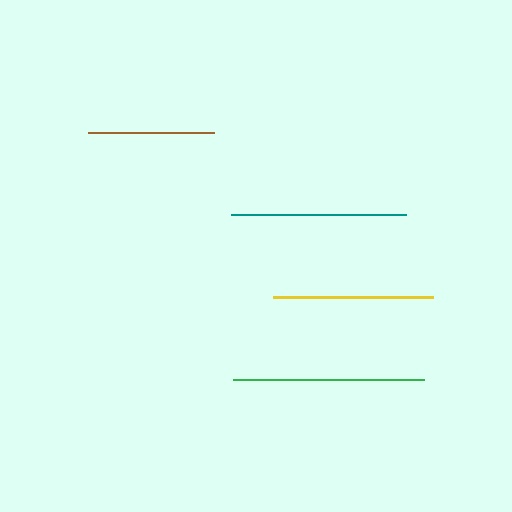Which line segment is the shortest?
The brown line is the shortest at approximately 126 pixels.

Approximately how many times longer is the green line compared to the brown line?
The green line is approximately 1.5 times the length of the brown line.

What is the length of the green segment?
The green segment is approximately 191 pixels long.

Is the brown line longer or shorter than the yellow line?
The yellow line is longer than the brown line.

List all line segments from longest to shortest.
From longest to shortest: green, teal, yellow, brown.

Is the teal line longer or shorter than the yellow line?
The teal line is longer than the yellow line.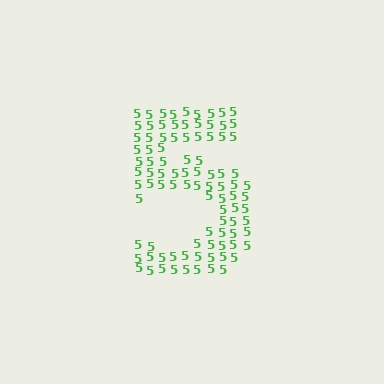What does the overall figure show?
The overall figure shows the digit 5.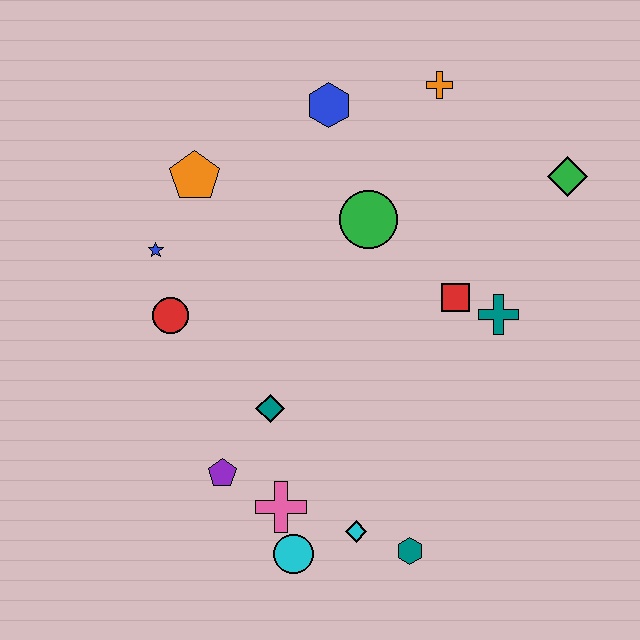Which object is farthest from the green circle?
The cyan circle is farthest from the green circle.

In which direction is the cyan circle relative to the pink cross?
The cyan circle is below the pink cross.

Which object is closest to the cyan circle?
The pink cross is closest to the cyan circle.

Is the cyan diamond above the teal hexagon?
Yes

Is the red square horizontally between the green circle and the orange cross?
No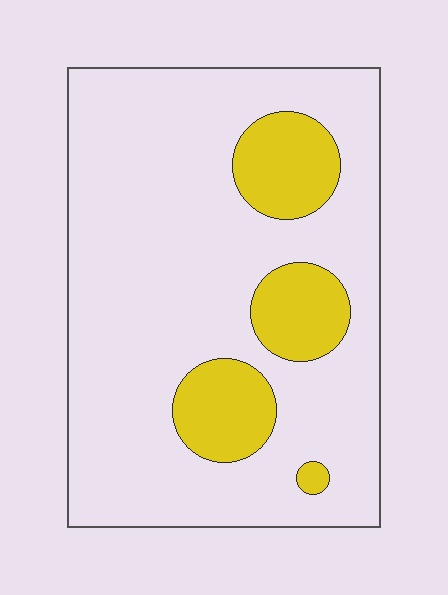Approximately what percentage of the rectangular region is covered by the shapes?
Approximately 20%.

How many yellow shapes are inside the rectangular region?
4.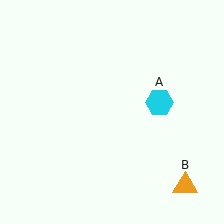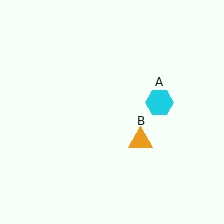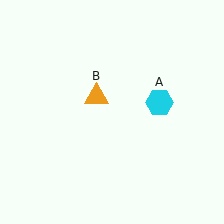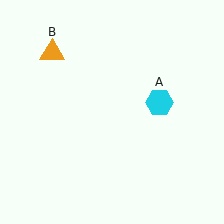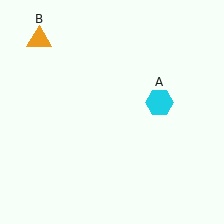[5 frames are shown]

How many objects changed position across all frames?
1 object changed position: orange triangle (object B).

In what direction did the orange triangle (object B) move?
The orange triangle (object B) moved up and to the left.